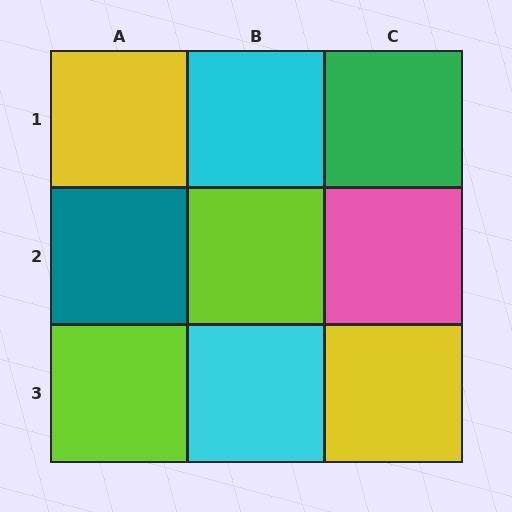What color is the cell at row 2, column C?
Pink.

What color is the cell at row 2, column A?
Teal.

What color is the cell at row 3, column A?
Lime.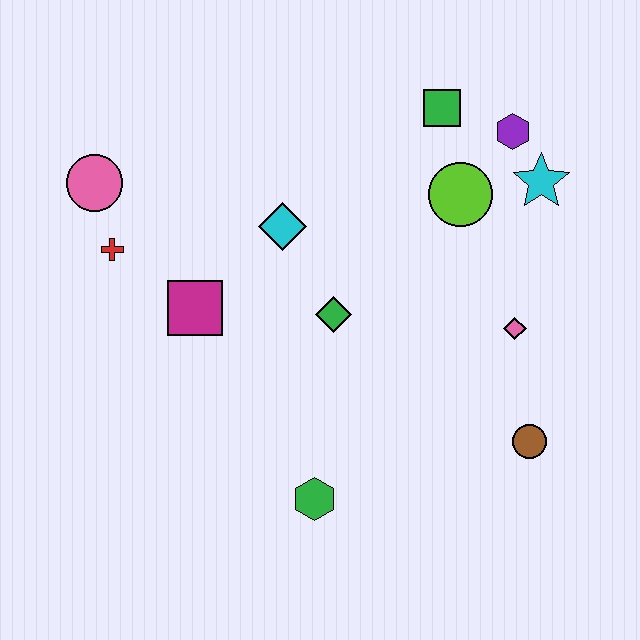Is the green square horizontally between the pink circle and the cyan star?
Yes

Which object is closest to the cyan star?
The purple hexagon is closest to the cyan star.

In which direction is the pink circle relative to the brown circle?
The pink circle is to the left of the brown circle.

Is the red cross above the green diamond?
Yes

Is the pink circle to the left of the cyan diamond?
Yes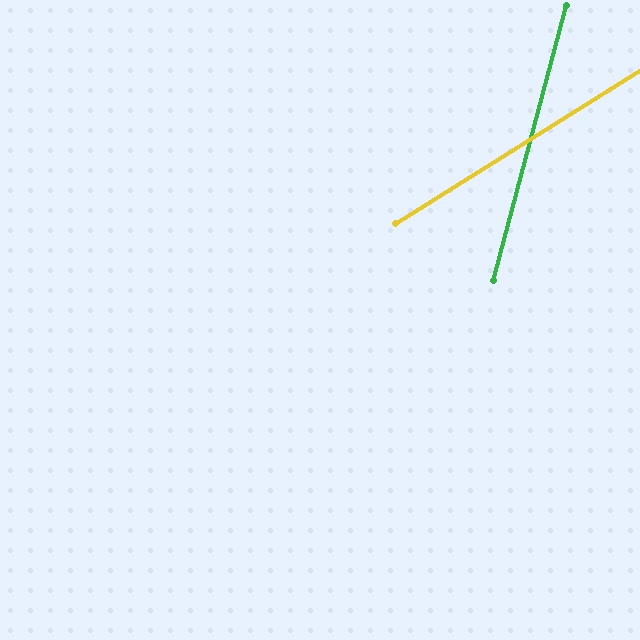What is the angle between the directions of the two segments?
Approximately 43 degrees.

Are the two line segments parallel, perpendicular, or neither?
Neither parallel nor perpendicular — they differ by about 43°.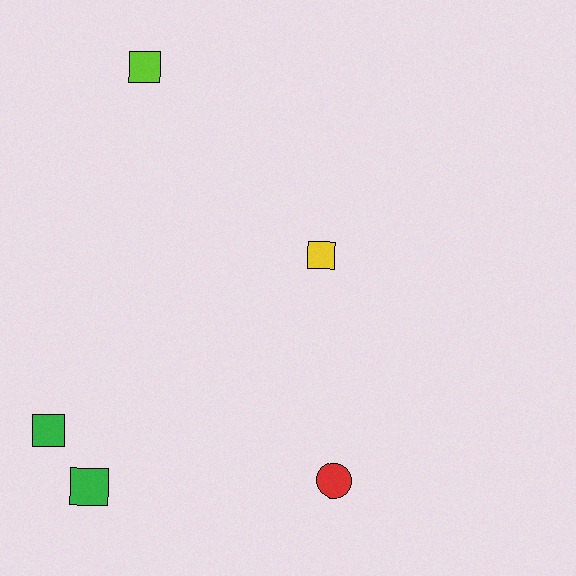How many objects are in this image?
There are 5 objects.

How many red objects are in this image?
There is 1 red object.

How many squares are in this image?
There are 4 squares.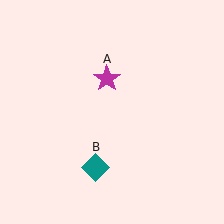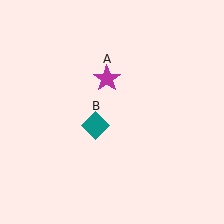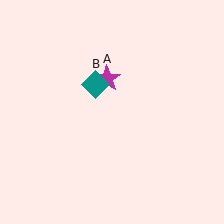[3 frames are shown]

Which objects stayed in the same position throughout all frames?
Magenta star (object A) remained stationary.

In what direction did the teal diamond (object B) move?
The teal diamond (object B) moved up.